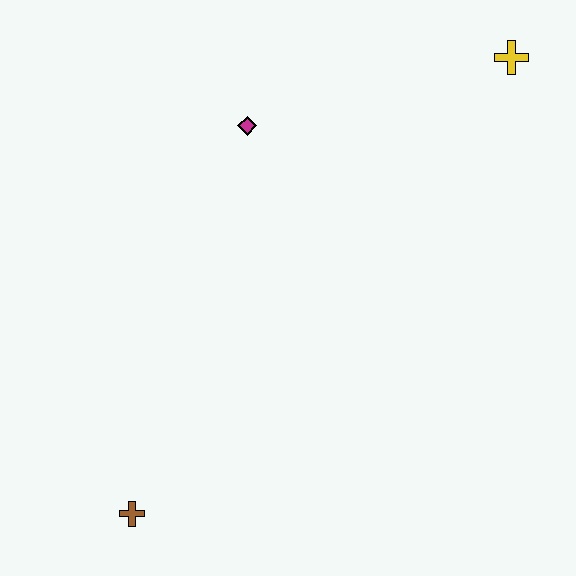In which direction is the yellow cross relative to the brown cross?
The yellow cross is above the brown cross.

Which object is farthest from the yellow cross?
The brown cross is farthest from the yellow cross.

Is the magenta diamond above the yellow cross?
No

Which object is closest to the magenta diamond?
The yellow cross is closest to the magenta diamond.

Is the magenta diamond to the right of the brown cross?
Yes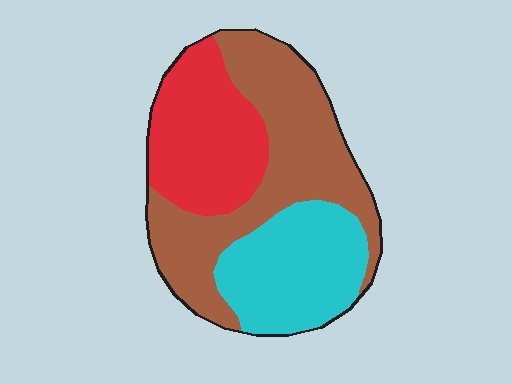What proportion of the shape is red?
Red covers around 30% of the shape.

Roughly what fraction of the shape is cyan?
Cyan takes up about one quarter (1/4) of the shape.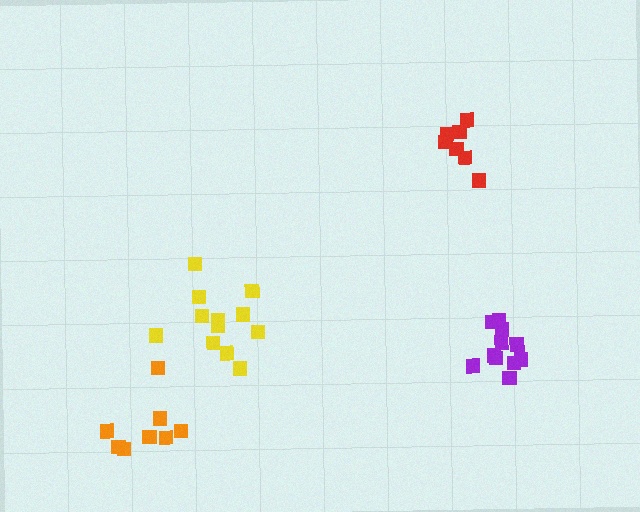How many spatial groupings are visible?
There are 4 spatial groupings.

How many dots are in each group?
Group 1: 8 dots, Group 2: 8 dots, Group 3: 12 dots, Group 4: 11 dots (39 total).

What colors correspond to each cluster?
The clusters are colored: orange, red, yellow, purple.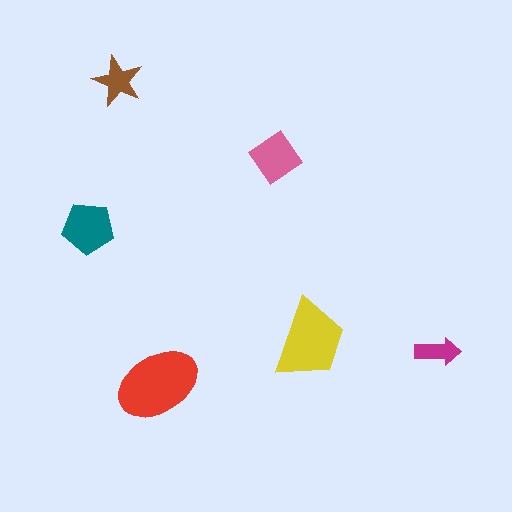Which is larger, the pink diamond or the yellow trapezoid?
The yellow trapezoid.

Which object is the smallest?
The magenta arrow.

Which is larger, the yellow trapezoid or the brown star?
The yellow trapezoid.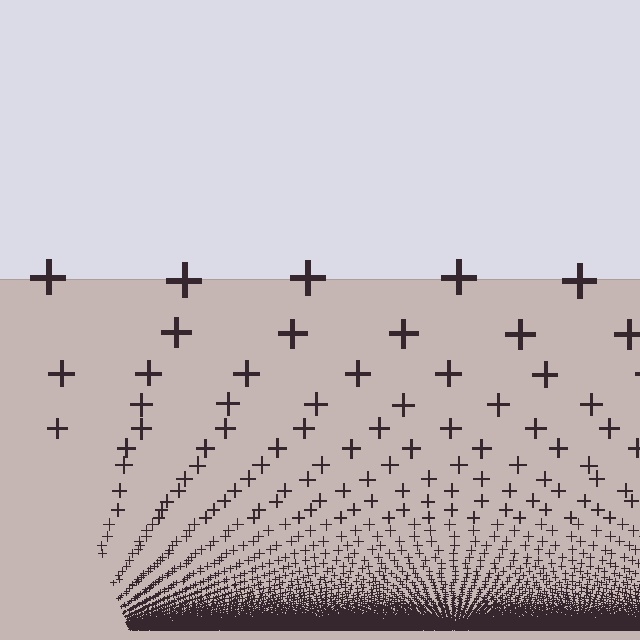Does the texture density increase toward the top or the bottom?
Density increases toward the bottom.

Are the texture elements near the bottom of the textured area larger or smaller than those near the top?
Smaller. The gradient is inverted — elements near the bottom are smaller and denser.